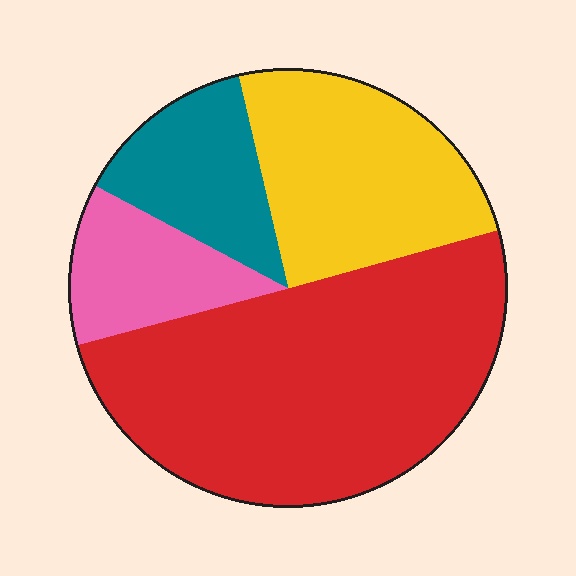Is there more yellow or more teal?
Yellow.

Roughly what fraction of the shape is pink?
Pink covers around 10% of the shape.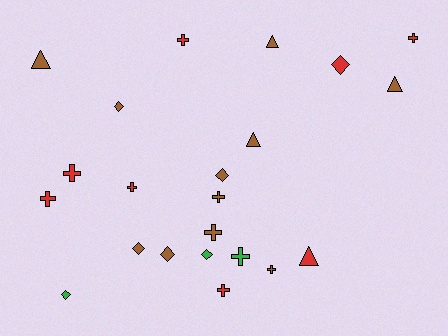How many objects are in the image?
There are 22 objects.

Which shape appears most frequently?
Cross, with 10 objects.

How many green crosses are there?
There is 1 green cross.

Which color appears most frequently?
Brown, with 11 objects.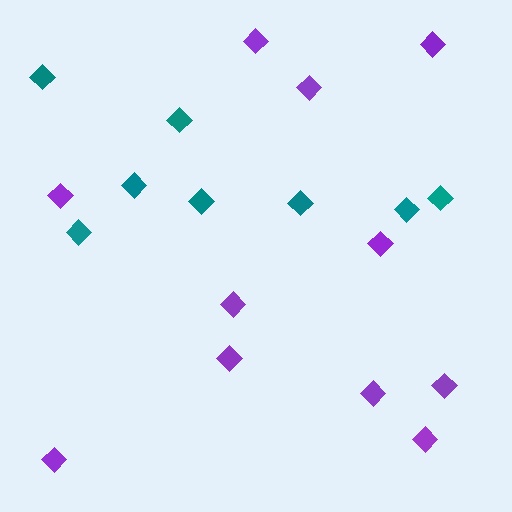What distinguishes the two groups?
There are 2 groups: one group of teal diamonds (8) and one group of purple diamonds (11).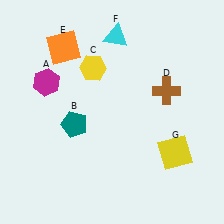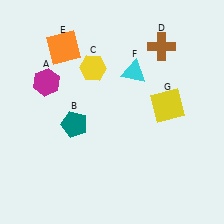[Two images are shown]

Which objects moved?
The objects that moved are: the brown cross (D), the cyan triangle (F), the yellow square (G).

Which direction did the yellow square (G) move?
The yellow square (G) moved up.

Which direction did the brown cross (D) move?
The brown cross (D) moved up.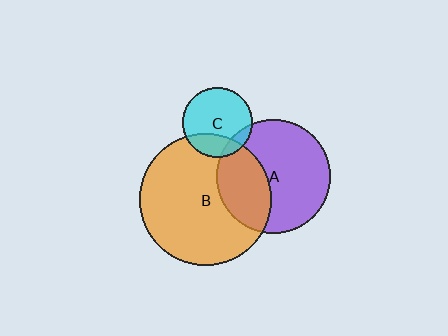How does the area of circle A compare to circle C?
Approximately 2.7 times.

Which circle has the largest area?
Circle B (orange).